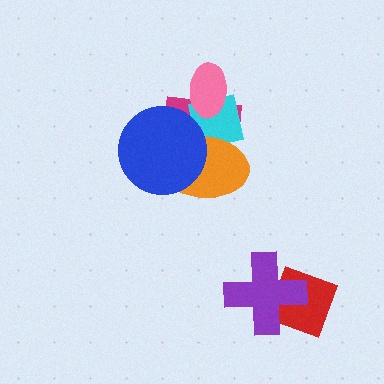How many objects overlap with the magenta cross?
4 objects overlap with the magenta cross.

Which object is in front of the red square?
The purple cross is in front of the red square.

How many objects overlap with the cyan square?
4 objects overlap with the cyan square.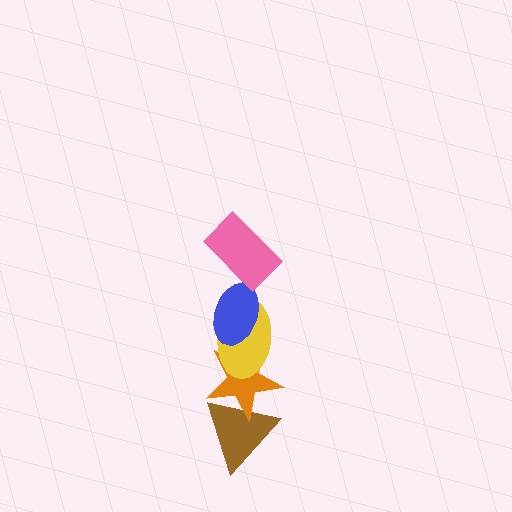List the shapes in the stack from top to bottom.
From top to bottom: the pink rectangle, the blue ellipse, the yellow ellipse, the orange star, the brown triangle.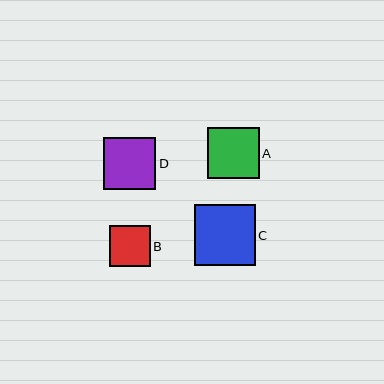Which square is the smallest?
Square B is the smallest with a size of approximately 41 pixels.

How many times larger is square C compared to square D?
Square C is approximately 1.2 times the size of square D.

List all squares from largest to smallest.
From largest to smallest: C, D, A, B.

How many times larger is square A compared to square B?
Square A is approximately 1.3 times the size of square B.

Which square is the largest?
Square C is the largest with a size of approximately 61 pixels.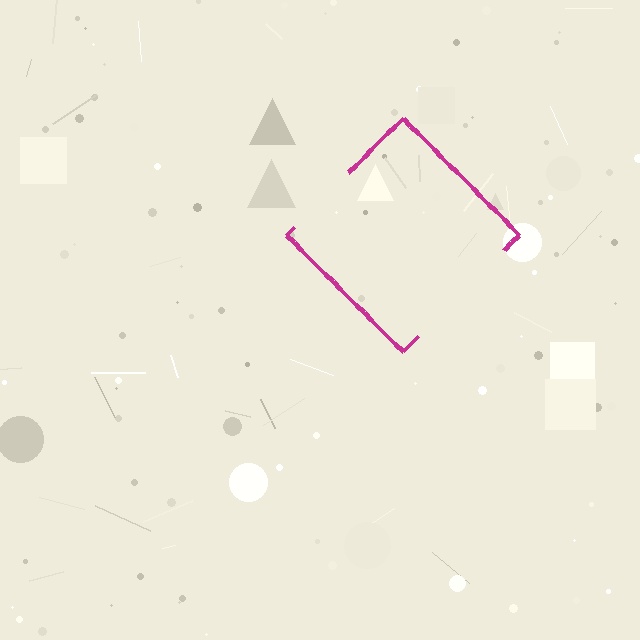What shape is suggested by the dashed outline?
The dashed outline suggests a diamond.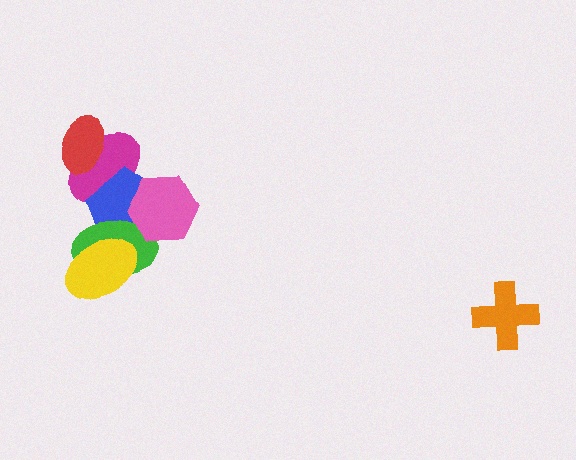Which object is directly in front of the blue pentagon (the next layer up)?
The green ellipse is directly in front of the blue pentagon.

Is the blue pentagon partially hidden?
Yes, it is partially covered by another shape.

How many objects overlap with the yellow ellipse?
2 objects overlap with the yellow ellipse.